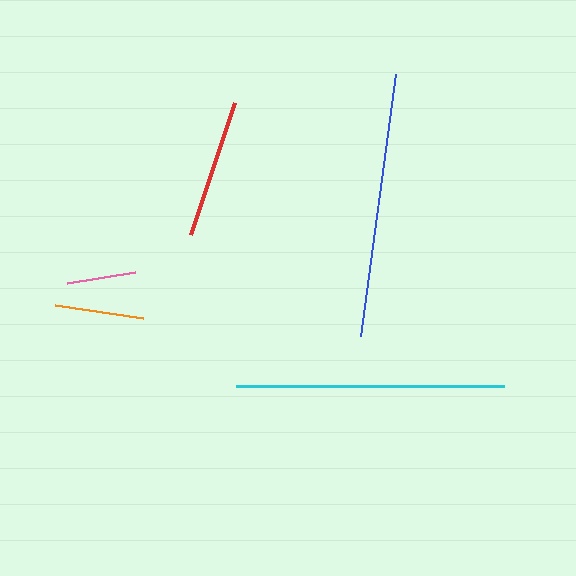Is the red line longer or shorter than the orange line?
The red line is longer than the orange line.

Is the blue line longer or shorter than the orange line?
The blue line is longer than the orange line.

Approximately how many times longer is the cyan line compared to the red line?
The cyan line is approximately 1.9 times the length of the red line.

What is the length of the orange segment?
The orange segment is approximately 89 pixels long.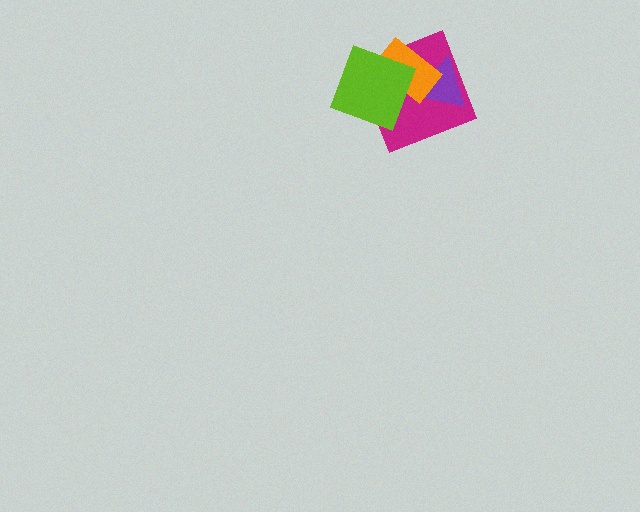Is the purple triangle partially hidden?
Yes, it is partially covered by another shape.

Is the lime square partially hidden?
No, no other shape covers it.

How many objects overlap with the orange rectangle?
3 objects overlap with the orange rectangle.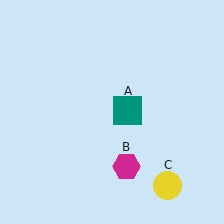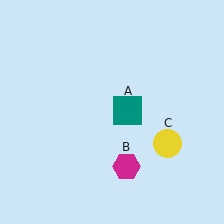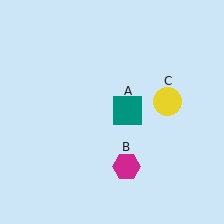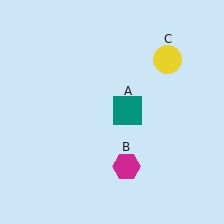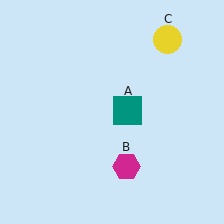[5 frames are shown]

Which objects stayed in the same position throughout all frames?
Teal square (object A) and magenta hexagon (object B) remained stationary.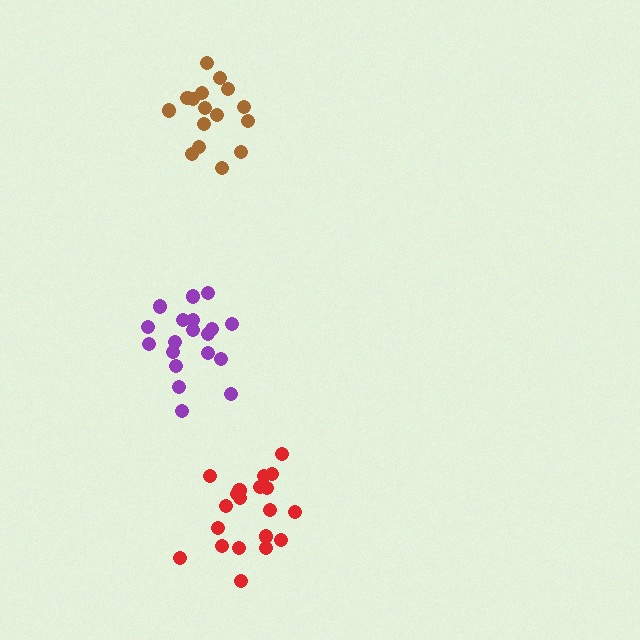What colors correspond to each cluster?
The clusters are colored: red, purple, brown.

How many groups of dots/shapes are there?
There are 3 groups.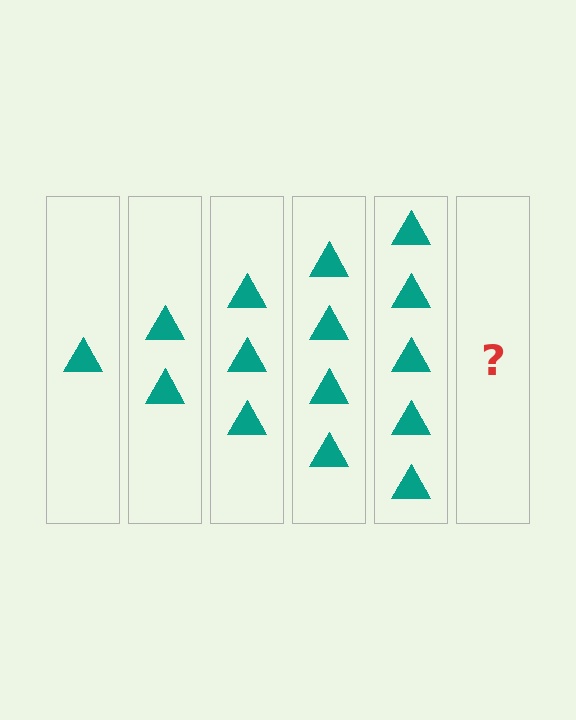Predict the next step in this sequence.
The next step is 6 triangles.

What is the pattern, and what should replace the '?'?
The pattern is that each step adds one more triangle. The '?' should be 6 triangles.